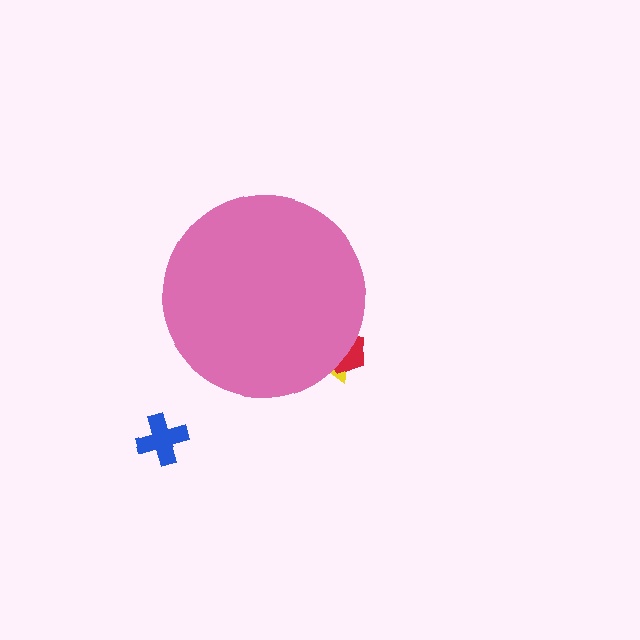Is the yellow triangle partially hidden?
Yes, the yellow triangle is partially hidden behind the pink circle.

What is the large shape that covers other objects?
A pink circle.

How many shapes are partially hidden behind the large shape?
2 shapes are partially hidden.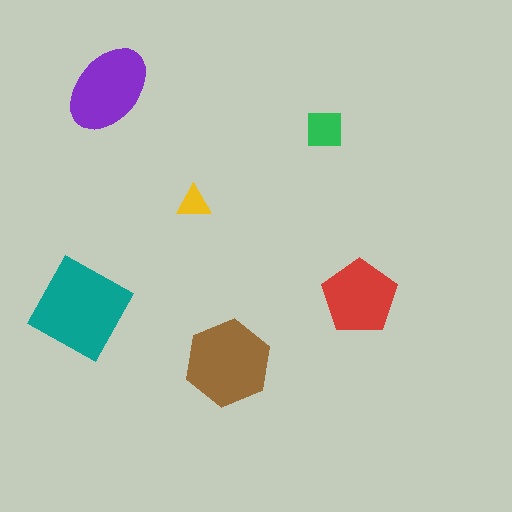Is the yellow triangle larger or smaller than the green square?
Smaller.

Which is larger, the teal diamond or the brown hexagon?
The teal diamond.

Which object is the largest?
The teal diamond.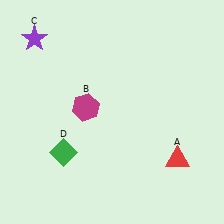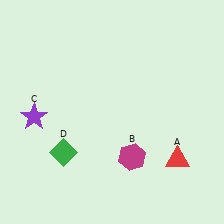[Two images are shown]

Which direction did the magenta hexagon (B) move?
The magenta hexagon (B) moved down.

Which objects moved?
The objects that moved are: the magenta hexagon (B), the purple star (C).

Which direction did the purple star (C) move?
The purple star (C) moved down.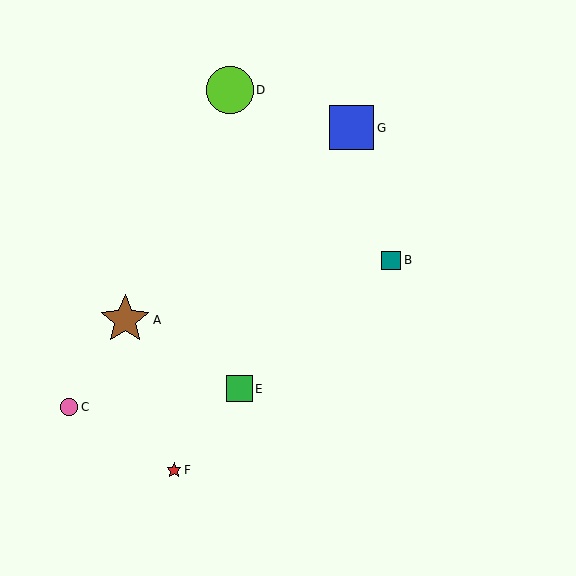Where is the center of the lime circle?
The center of the lime circle is at (230, 90).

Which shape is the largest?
The brown star (labeled A) is the largest.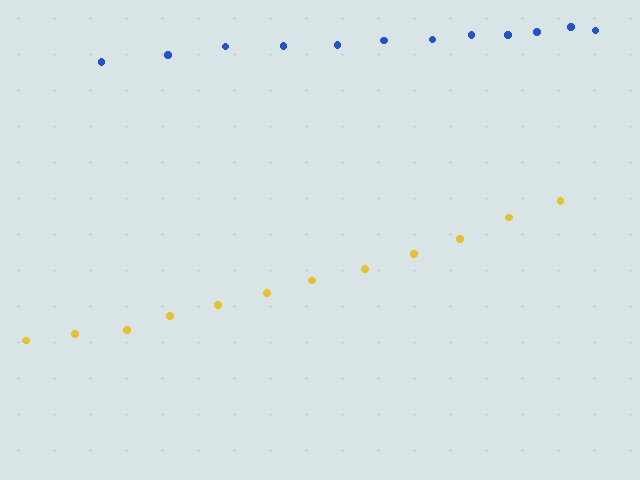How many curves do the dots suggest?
There are 2 distinct paths.